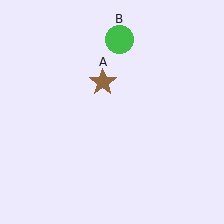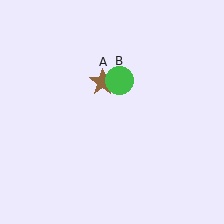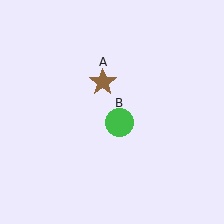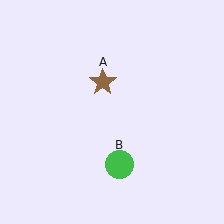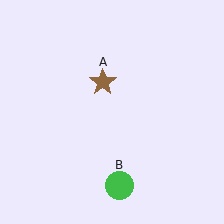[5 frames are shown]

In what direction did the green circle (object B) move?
The green circle (object B) moved down.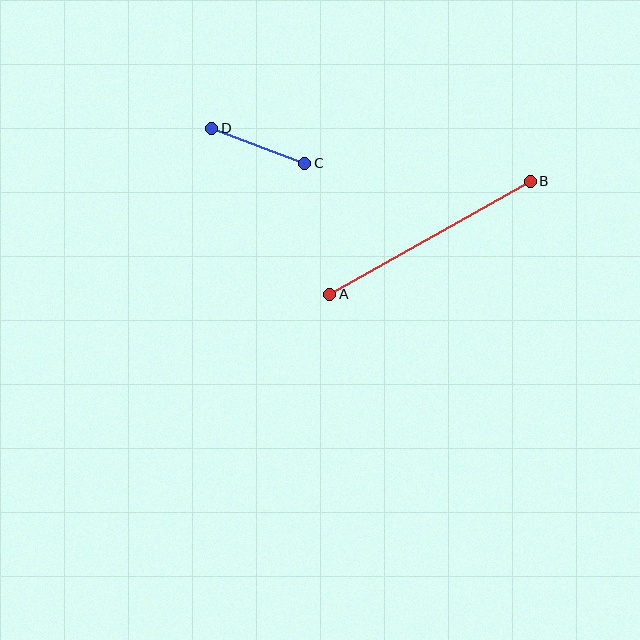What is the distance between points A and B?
The distance is approximately 230 pixels.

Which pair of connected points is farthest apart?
Points A and B are farthest apart.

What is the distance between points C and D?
The distance is approximately 99 pixels.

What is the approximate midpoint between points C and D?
The midpoint is at approximately (258, 146) pixels.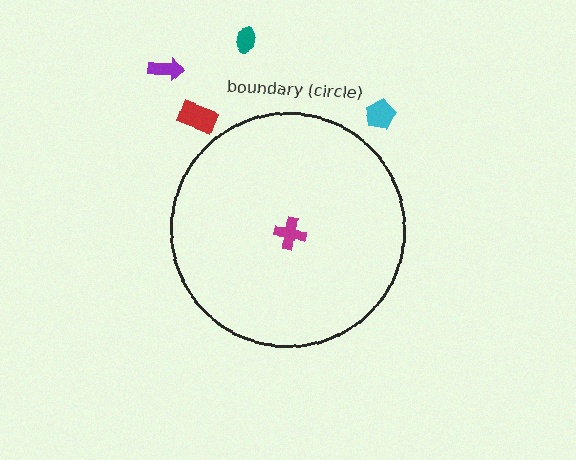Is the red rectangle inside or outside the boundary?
Outside.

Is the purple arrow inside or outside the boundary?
Outside.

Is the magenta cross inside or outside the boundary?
Inside.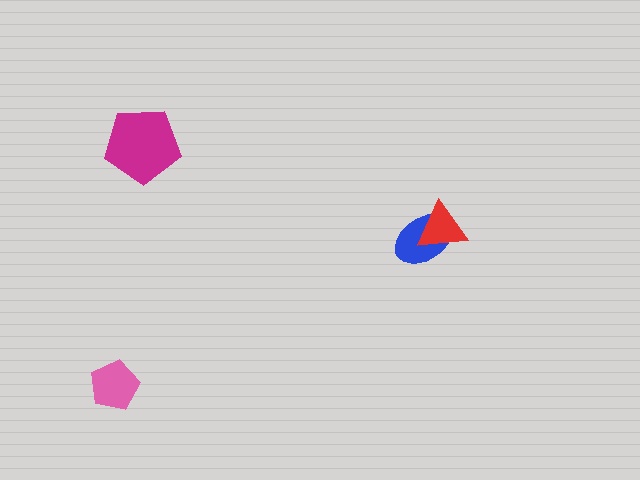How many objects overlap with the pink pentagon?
0 objects overlap with the pink pentagon.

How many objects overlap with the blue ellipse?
1 object overlaps with the blue ellipse.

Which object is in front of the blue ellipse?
The red triangle is in front of the blue ellipse.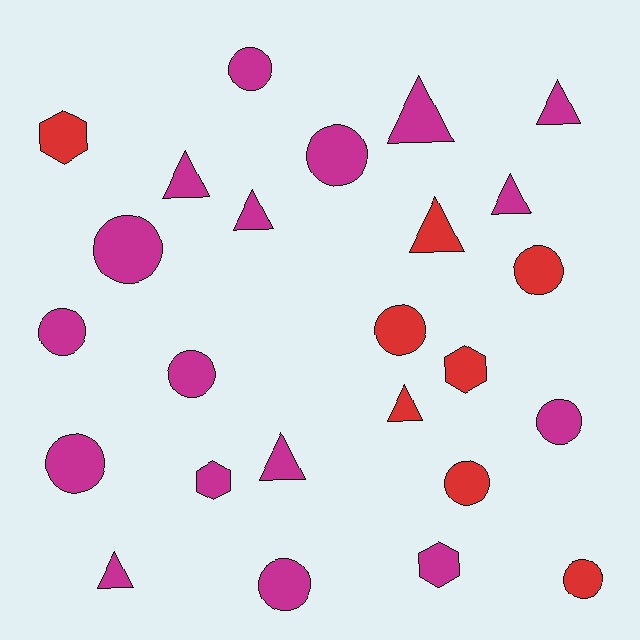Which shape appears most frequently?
Circle, with 12 objects.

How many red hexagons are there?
There are 2 red hexagons.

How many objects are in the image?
There are 25 objects.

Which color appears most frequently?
Magenta, with 17 objects.